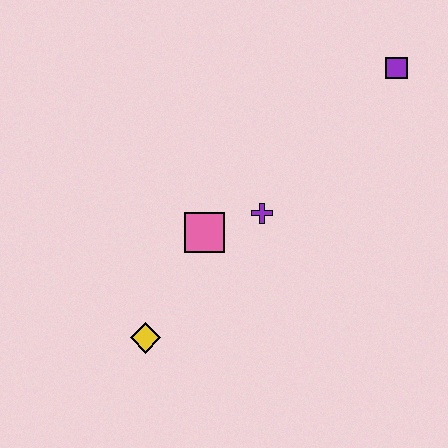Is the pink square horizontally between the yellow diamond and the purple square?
Yes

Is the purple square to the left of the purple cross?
No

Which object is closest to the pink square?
The purple cross is closest to the pink square.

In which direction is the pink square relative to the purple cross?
The pink square is to the left of the purple cross.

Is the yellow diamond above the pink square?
No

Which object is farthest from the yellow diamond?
The purple square is farthest from the yellow diamond.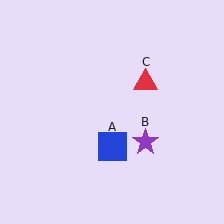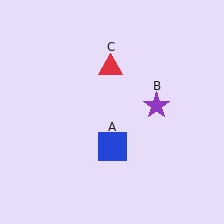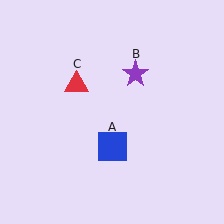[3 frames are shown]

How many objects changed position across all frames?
2 objects changed position: purple star (object B), red triangle (object C).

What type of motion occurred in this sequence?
The purple star (object B), red triangle (object C) rotated counterclockwise around the center of the scene.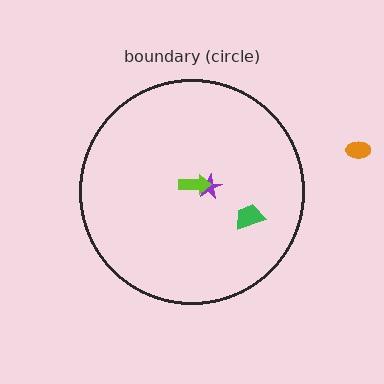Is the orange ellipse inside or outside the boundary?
Outside.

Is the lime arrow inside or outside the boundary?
Inside.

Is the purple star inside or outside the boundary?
Inside.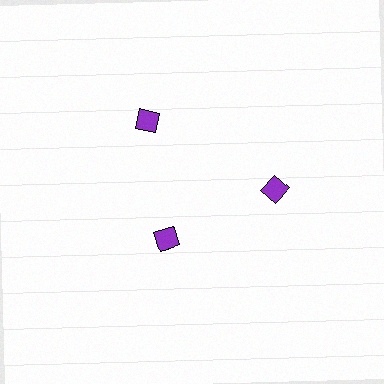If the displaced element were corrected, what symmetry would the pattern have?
It would have 3-fold rotational symmetry — the pattern would map onto itself every 120 degrees.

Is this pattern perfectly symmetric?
No. The 3 purple diamonds are arranged in a ring, but one element near the 7 o'clock position is pulled inward toward the center, breaking the 3-fold rotational symmetry.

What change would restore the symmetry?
The symmetry would be restored by moving it outward, back onto the ring so that all 3 diamonds sit at equal angles and equal distance from the center.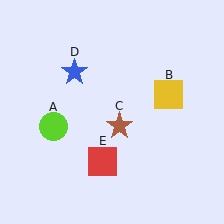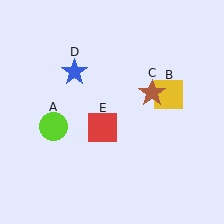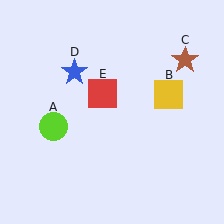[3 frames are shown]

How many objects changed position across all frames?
2 objects changed position: brown star (object C), red square (object E).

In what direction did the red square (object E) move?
The red square (object E) moved up.